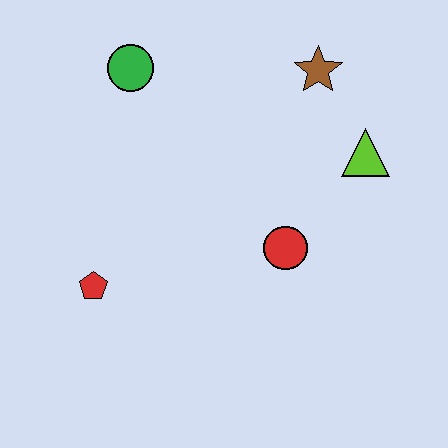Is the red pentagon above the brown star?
No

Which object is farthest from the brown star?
The red pentagon is farthest from the brown star.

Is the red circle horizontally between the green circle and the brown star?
Yes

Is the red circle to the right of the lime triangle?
No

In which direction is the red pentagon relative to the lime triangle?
The red pentagon is to the left of the lime triangle.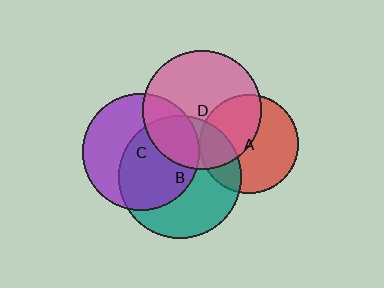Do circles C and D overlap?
Yes.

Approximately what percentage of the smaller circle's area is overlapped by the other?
Approximately 25%.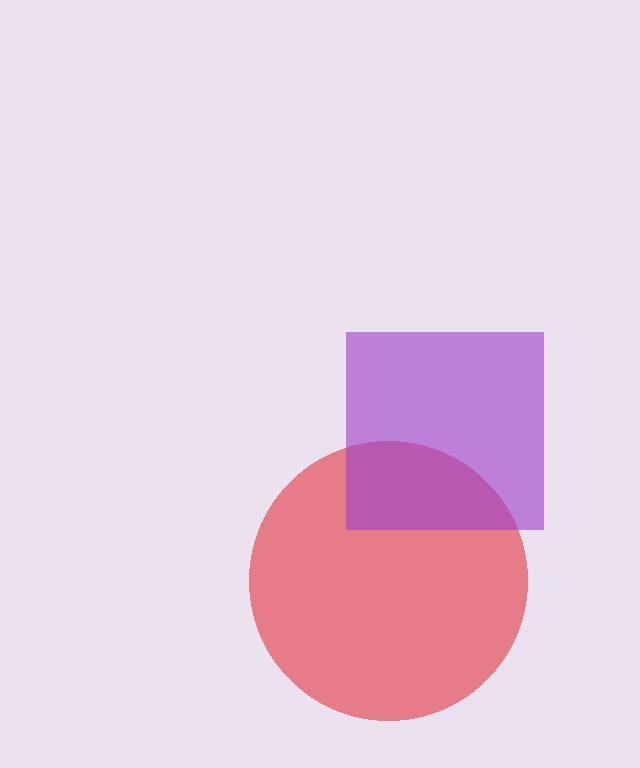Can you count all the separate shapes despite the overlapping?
Yes, there are 2 separate shapes.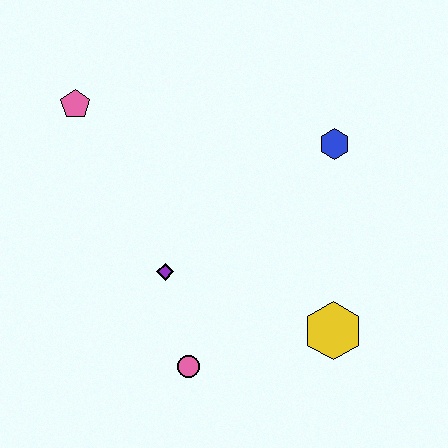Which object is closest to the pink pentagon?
The purple diamond is closest to the pink pentagon.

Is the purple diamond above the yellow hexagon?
Yes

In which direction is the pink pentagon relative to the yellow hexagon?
The pink pentagon is to the left of the yellow hexagon.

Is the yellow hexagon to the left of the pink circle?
No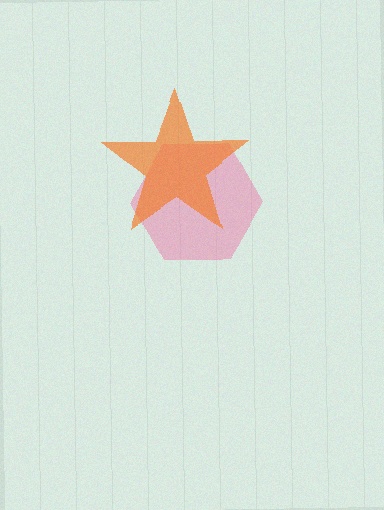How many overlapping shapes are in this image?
There are 2 overlapping shapes in the image.